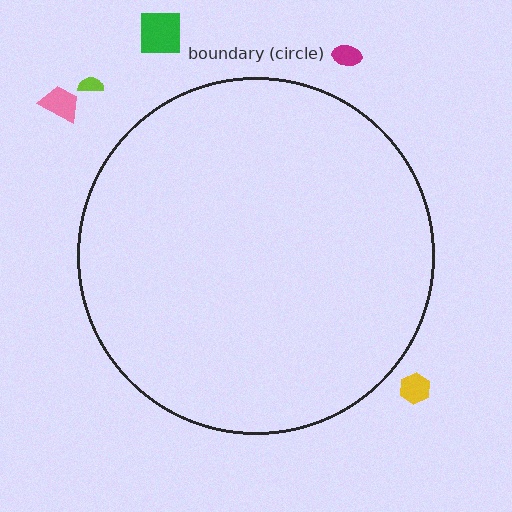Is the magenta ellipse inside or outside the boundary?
Outside.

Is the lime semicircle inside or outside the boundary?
Outside.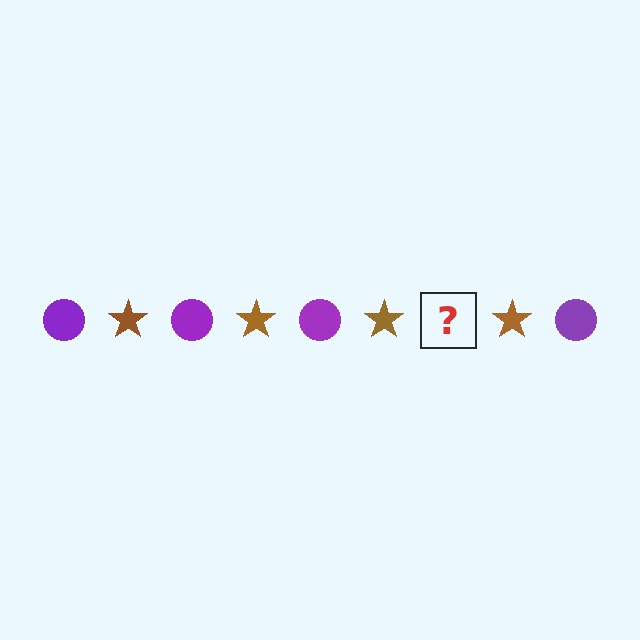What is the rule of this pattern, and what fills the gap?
The rule is that the pattern alternates between purple circle and brown star. The gap should be filled with a purple circle.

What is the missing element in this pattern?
The missing element is a purple circle.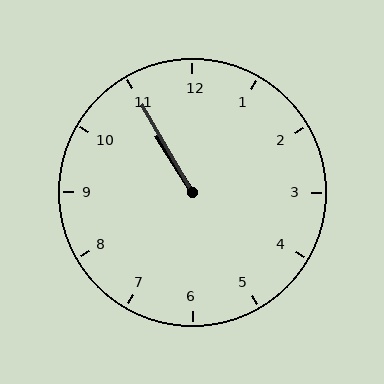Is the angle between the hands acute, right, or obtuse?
It is acute.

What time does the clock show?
10:55.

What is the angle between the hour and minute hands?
Approximately 2 degrees.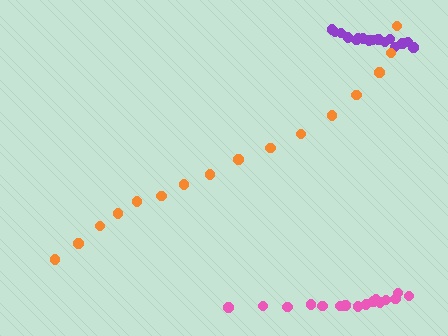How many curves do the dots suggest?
There are 3 distinct paths.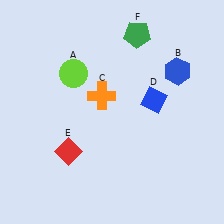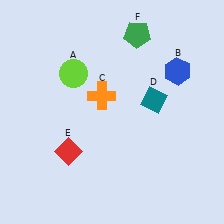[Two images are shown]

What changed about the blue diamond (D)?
In Image 1, D is blue. In Image 2, it changed to teal.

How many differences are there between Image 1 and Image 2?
There is 1 difference between the two images.